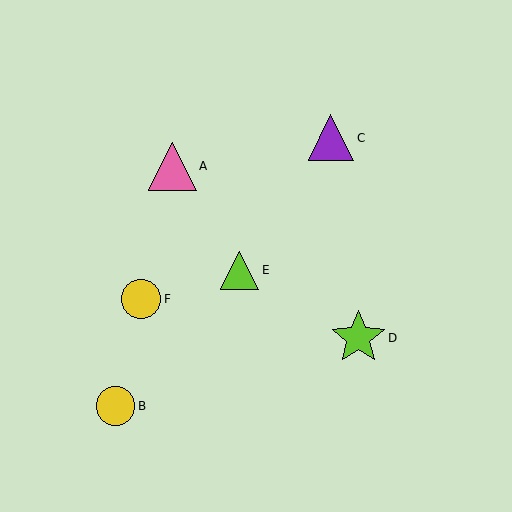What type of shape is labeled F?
Shape F is a yellow circle.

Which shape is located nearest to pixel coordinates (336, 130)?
The purple triangle (labeled C) at (331, 138) is nearest to that location.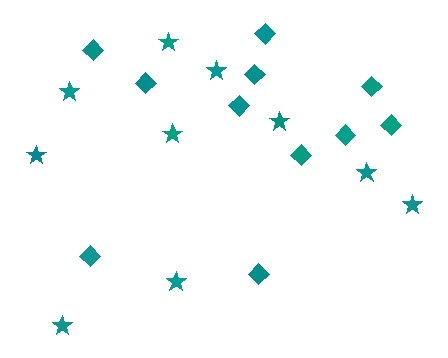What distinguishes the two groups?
There are 2 groups: one group of diamonds (11) and one group of stars (10).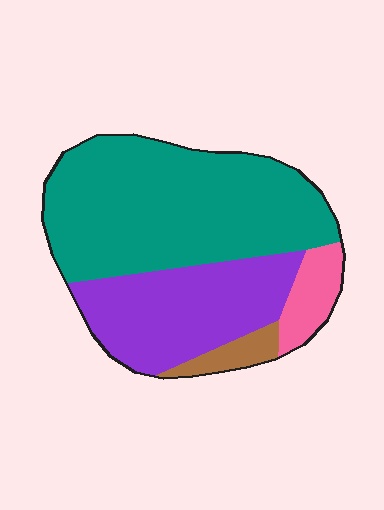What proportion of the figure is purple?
Purple covers 31% of the figure.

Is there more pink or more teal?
Teal.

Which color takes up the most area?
Teal, at roughly 55%.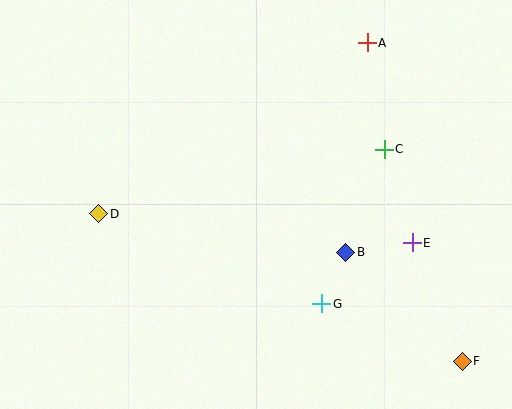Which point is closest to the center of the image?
Point B at (346, 252) is closest to the center.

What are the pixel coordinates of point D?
Point D is at (99, 214).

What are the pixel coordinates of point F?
Point F is at (462, 361).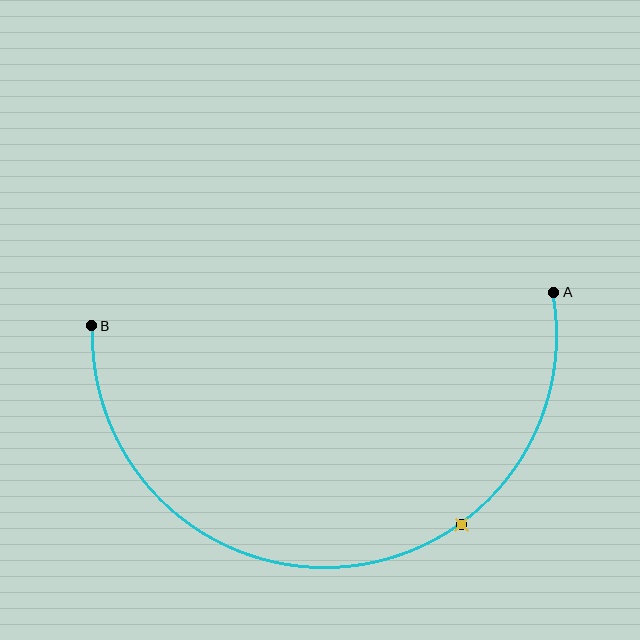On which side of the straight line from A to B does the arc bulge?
The arc bulges below the straight line connecting A and B.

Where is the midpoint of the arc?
The arc midpoint is the point on the curve farthest from the straight line joining A and B. It sits below that line.